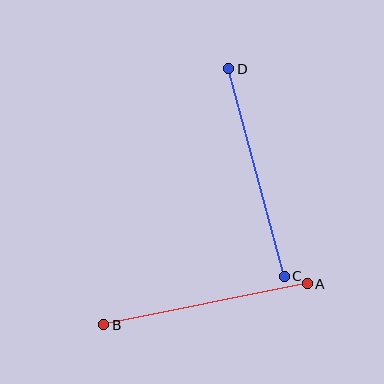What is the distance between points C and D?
The distance is approximately 215 pixels.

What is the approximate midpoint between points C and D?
The midpoint is at approximately (256, 172) pixels.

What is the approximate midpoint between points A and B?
The midpoint is at approximately (206, 304) pixels.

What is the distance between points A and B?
The distance is approximately 208 pixels.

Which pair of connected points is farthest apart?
Points C and D are farthest apart.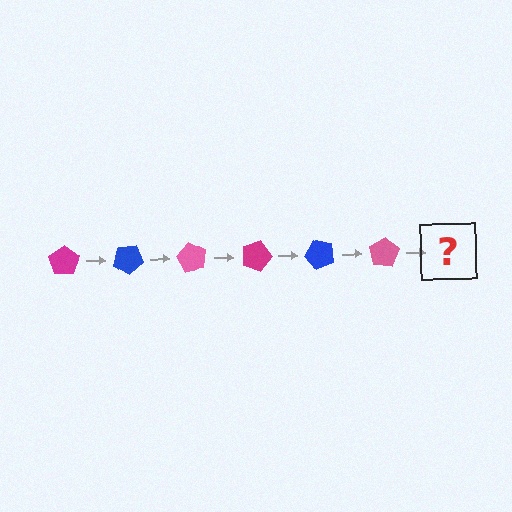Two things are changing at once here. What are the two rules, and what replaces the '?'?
The two rules are that it rotates 30 degrees each step and the color cycles through magenta, blue, and pink. The '?' should be a magenta pentagon, rotated 180 degrees from the start.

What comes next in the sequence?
The next element should be a magenta pentagon, rotated 180 degrees from the start.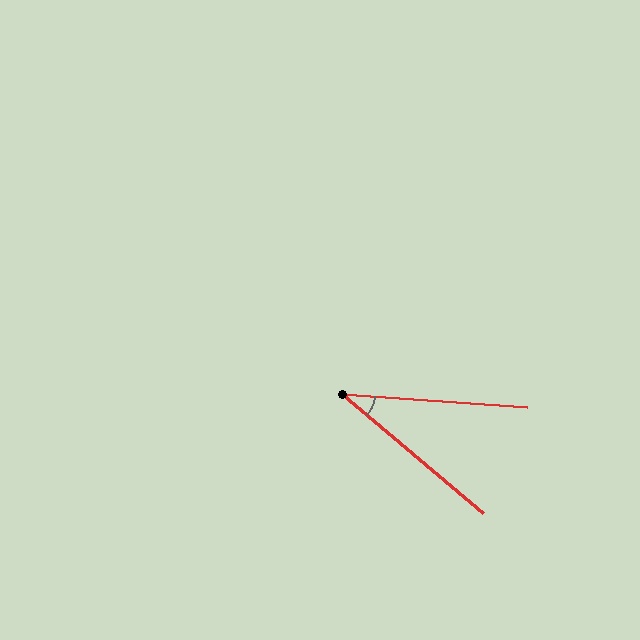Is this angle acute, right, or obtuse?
It is acute.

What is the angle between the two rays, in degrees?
Approximately 36 degrees.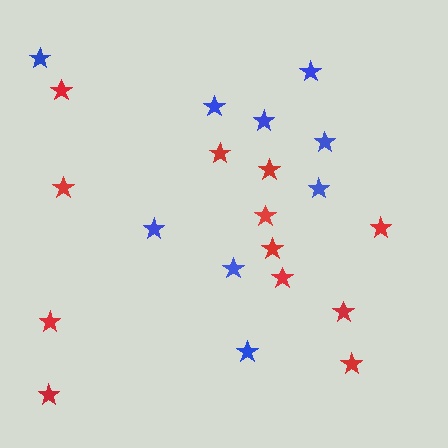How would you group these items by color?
There are 2 groups: one group of red stars (12) and one group of blue stars (9).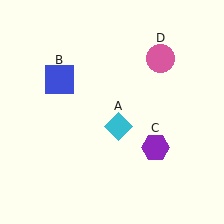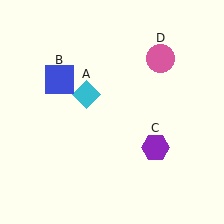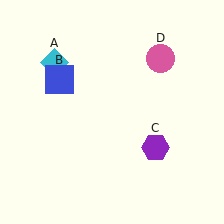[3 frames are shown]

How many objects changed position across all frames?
1 object changed position: cyan diamond (object A).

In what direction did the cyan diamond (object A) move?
The cyan diamond (object A) moved up and to the left.